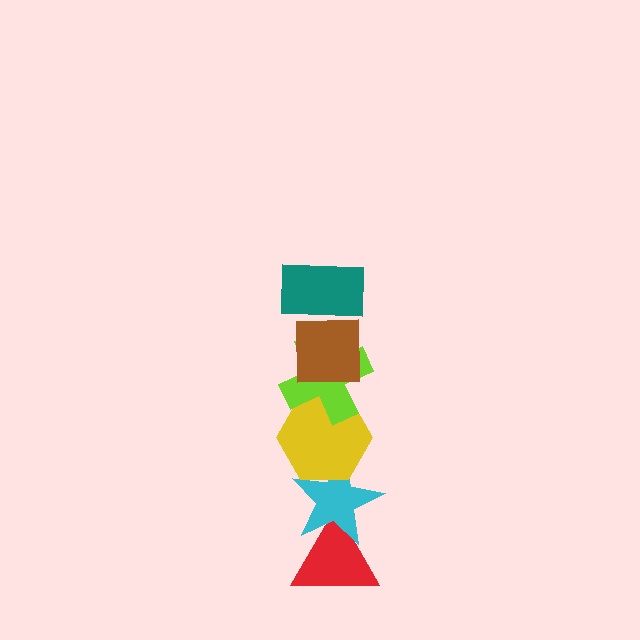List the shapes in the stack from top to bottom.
From top to bottom: the teal rectangle, the brown square, the lime cross, the yellow hexagon, the cyan star, the red triangle.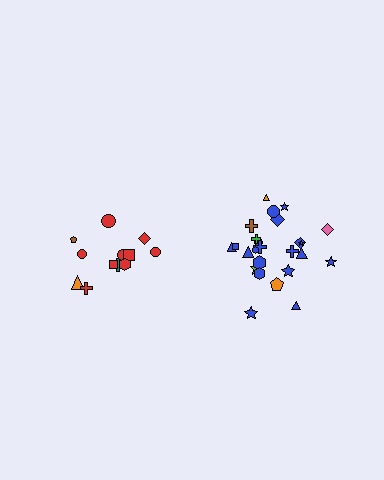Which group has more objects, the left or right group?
The right group.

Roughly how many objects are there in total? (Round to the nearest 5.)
Roughly 35 objects in total.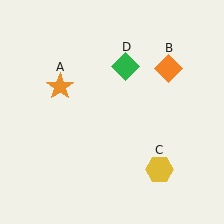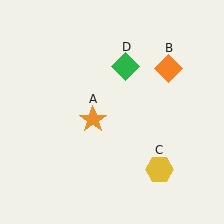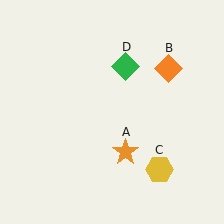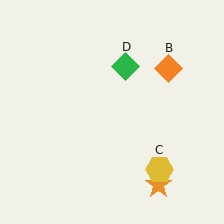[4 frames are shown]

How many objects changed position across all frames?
1 object changed position: orange star (object A).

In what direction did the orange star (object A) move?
The orange star (object A) moved down and to the right.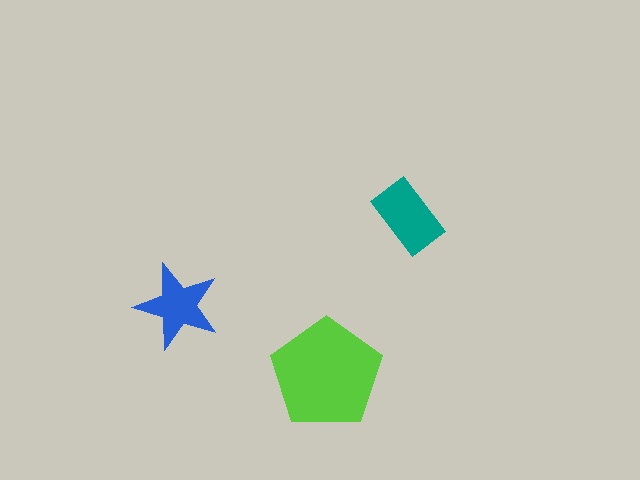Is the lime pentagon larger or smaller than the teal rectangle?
Larger.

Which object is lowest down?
The lime pentagon is bottommost.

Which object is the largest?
The lime pentagon.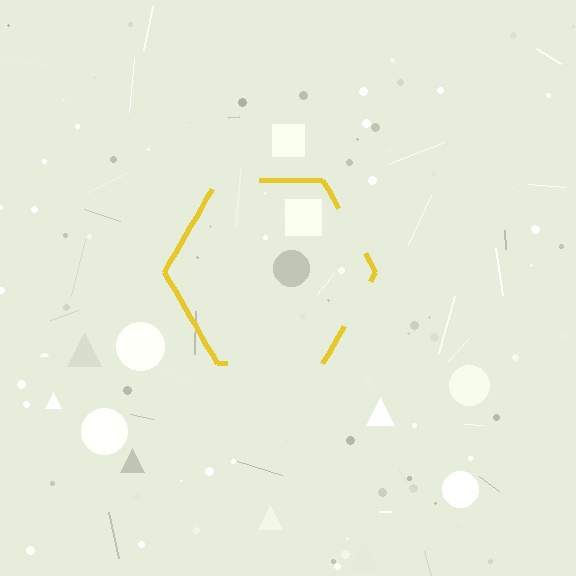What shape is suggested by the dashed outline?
The dashed outline suggests a hexagon.